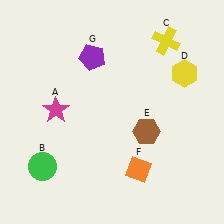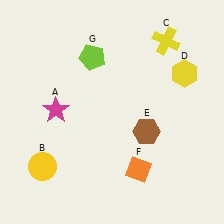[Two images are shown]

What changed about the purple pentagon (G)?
In Image 1, G is purple. In Image 2, it changed to lime.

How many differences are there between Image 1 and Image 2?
There are 2 differences between the two images.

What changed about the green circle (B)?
In Image 1, B is green. In Image 2, it changed to yellow.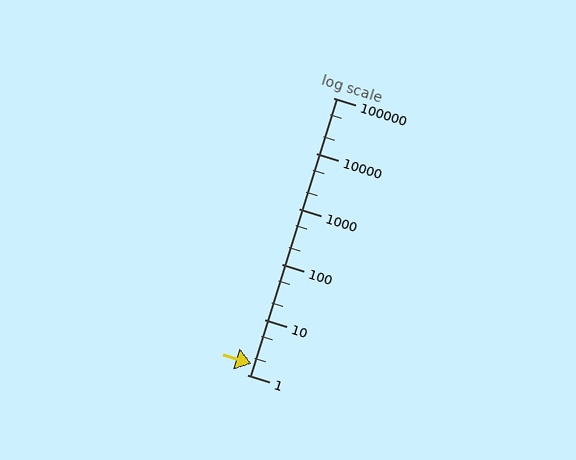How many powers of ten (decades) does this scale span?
The scale spans 5 decades, from 1 to 100000.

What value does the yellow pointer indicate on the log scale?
The pointer indicates approximately 1.6.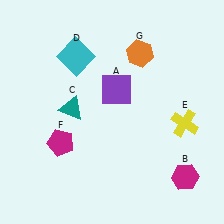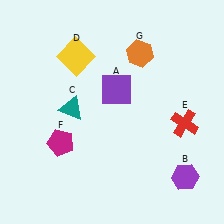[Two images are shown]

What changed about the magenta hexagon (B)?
In Image 1, B is magenta. In Image 2, it changed to purple.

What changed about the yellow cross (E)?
In Image 1, E is yellow. In Image 2, it changed to red.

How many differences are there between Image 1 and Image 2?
There are 3 differences between the two images.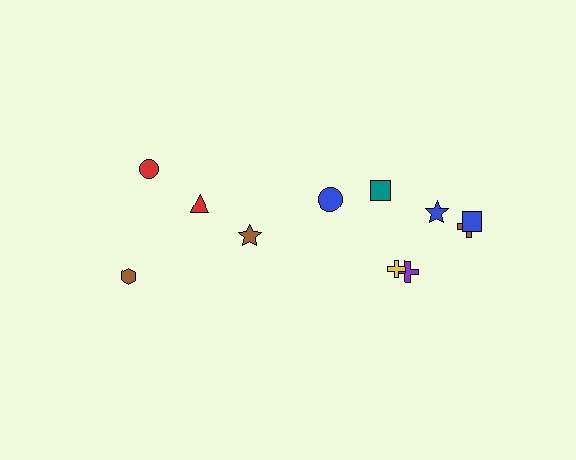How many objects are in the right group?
There are 7 objects.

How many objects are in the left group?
There are 4 objects.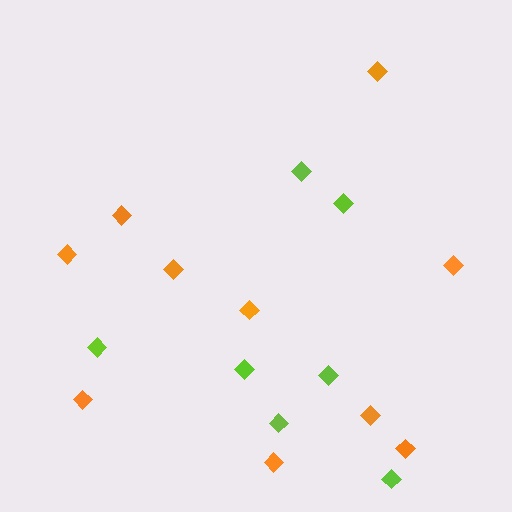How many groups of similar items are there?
There are 2 groups: one group of orange diamonds (10) and one group of lime diamonds (7).